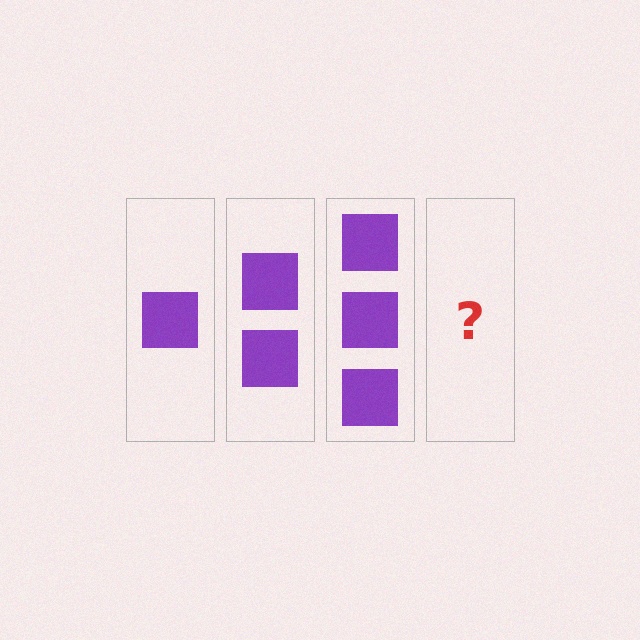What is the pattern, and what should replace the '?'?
The pattern is that each step adds one more square. The '?' should be 4 squares.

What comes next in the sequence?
The next element should be 4 squares.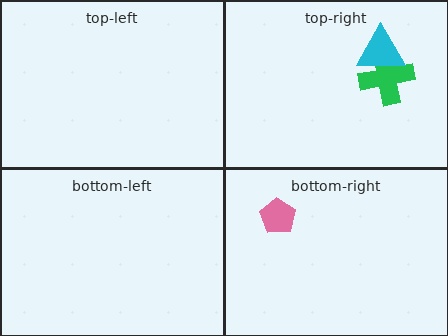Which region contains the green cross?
The top-right region.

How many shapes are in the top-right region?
2.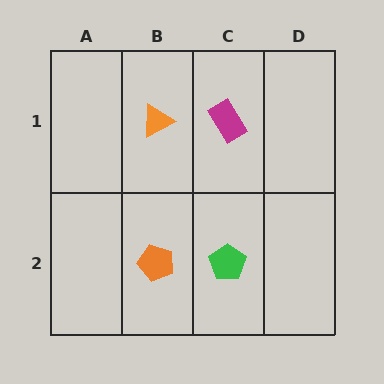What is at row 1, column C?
A magenta rectangle.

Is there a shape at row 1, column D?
No, that cell is empty.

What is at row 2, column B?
An orange pentagon.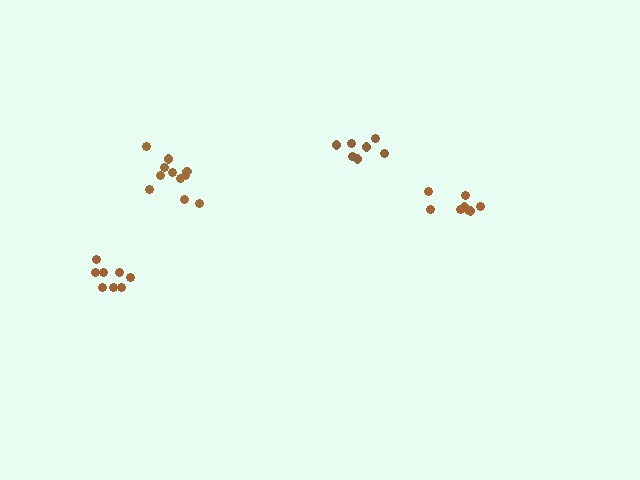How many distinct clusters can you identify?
There are 4 distinct clusters.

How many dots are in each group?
Group 1: 11 dots, Group 2: 8 dots, Group 3: 7 dots, Group 4: 9 dots (35 total).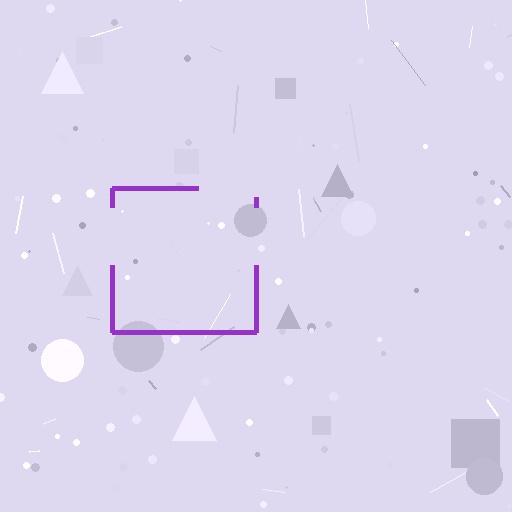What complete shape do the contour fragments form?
The contour fragments form a square.